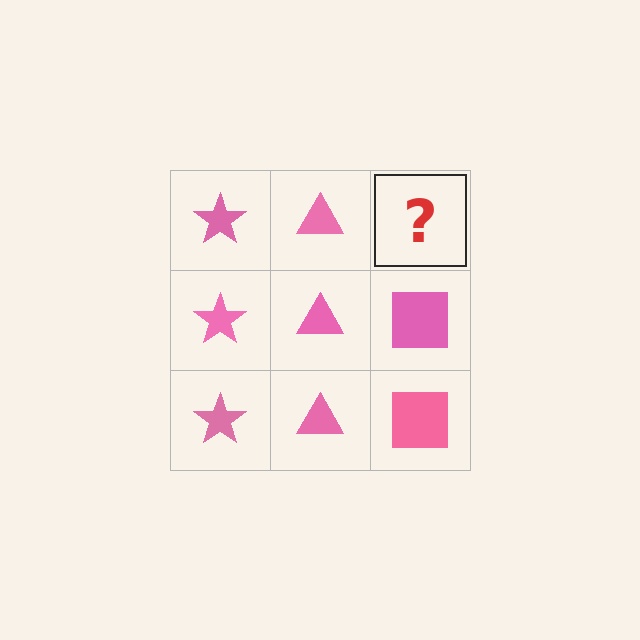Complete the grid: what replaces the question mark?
The question mark should be replaced with a pink square.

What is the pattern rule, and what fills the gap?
The rule is that each column has a consistent shape. The gap should be filled with a pink square.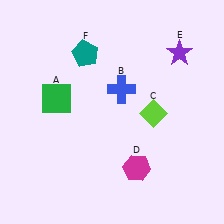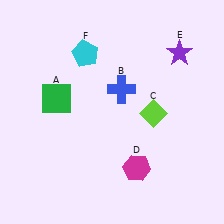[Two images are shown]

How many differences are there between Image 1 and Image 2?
There is 1 difference between the two images.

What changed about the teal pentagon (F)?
In Image 1, F is teal. In Image 2, it changed to cyan.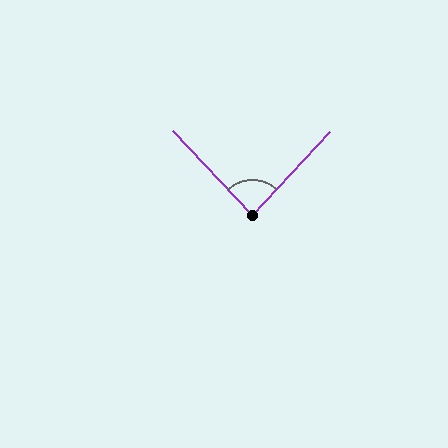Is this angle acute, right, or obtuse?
It is approximately a right angle.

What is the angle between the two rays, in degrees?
Approximately 86 degrees.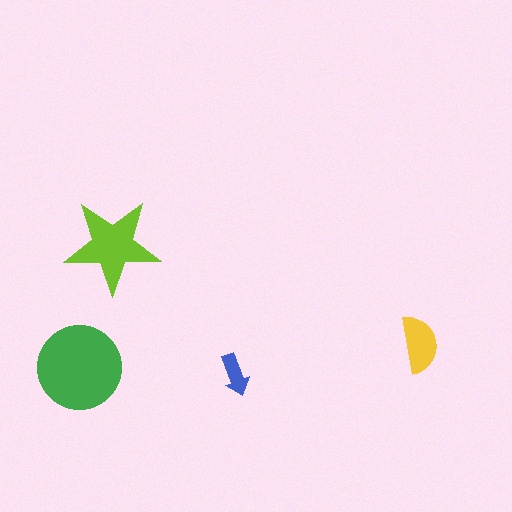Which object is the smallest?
The blue arrow.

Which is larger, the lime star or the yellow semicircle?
The lime star.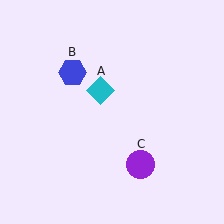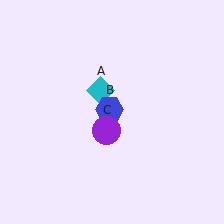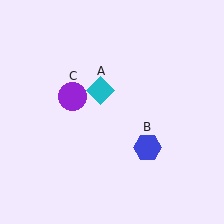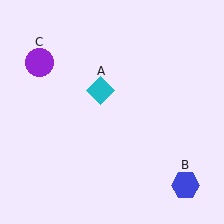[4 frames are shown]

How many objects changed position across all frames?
2 objects changed position: blue hexagon (object B), purple circle (object C).